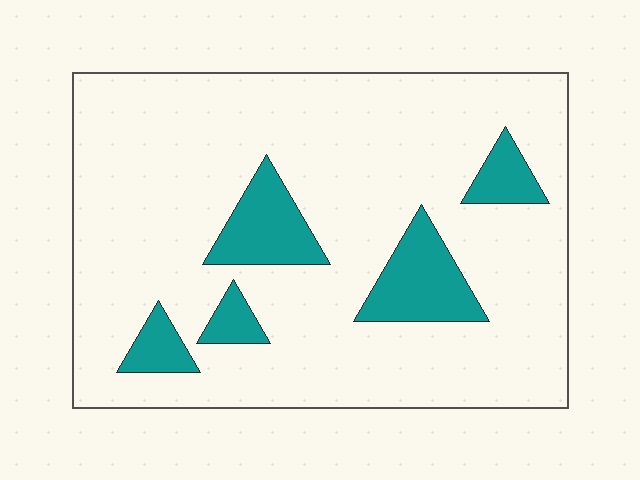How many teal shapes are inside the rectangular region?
5.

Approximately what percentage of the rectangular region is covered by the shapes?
Approximately 15%.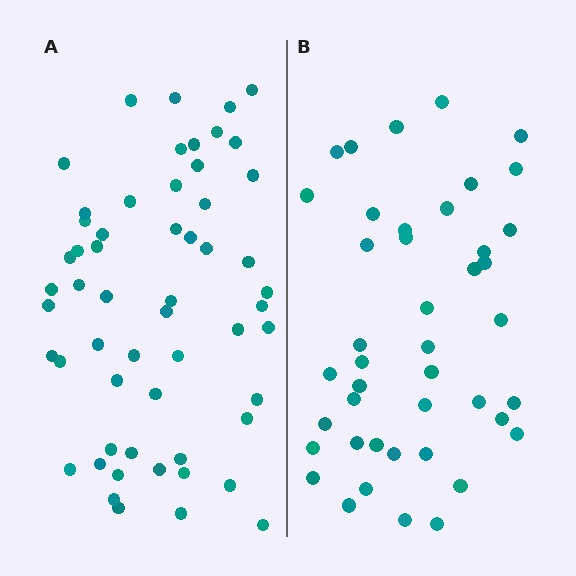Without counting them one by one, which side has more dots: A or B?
Region A (the left region) has more dots.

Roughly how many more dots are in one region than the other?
Region A has approximately 15 more dots than region B.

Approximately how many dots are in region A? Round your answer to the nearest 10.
About 60 dots. (The exact count is 56, which rounds to 60.)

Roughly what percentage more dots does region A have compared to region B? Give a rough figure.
About 30% more.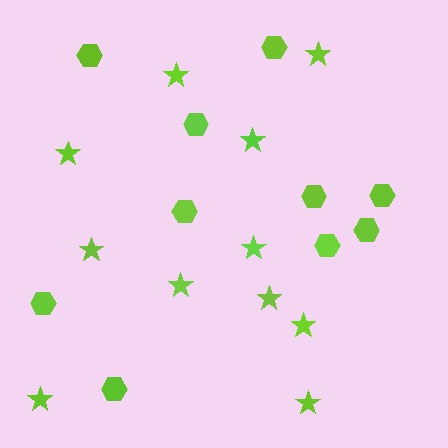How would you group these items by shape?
There are 2 groups: one group of hexagons (10) and one group of stars (11).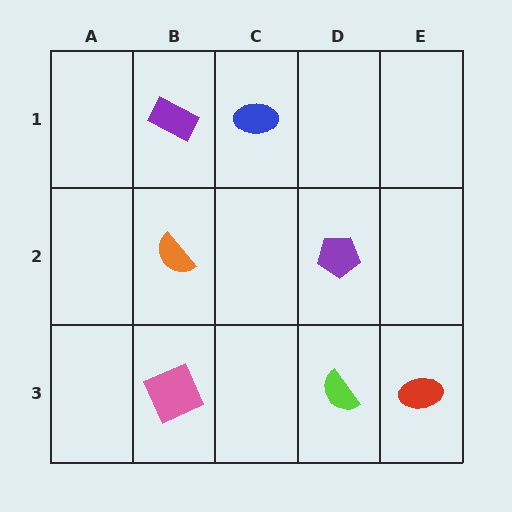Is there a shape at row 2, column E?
No, that cell is empty.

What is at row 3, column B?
A pink square.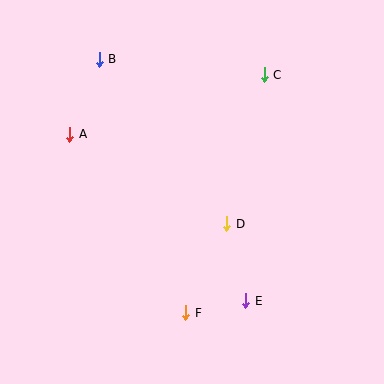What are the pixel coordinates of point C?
Point C is at (264, 75).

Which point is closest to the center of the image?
Point D at (227, 224) is closest to the center.